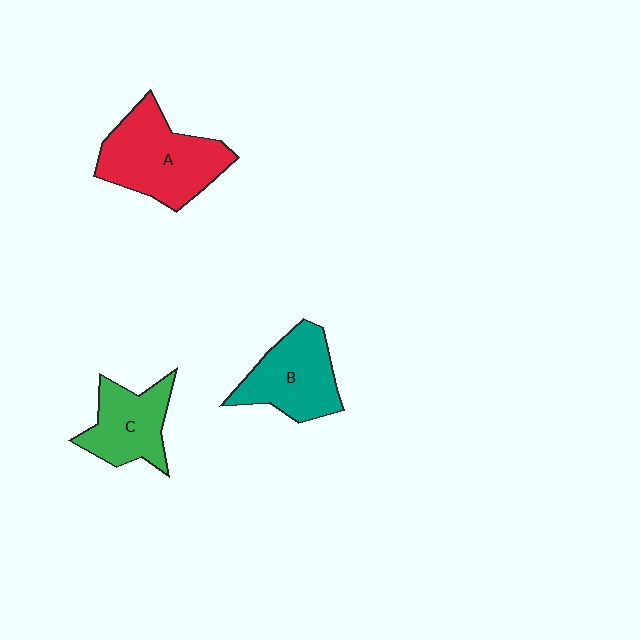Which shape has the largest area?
Shape A (red).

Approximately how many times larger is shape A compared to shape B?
Approximately 1.3 times.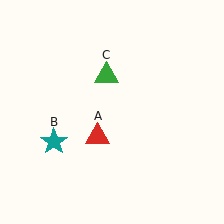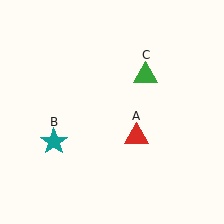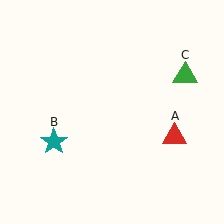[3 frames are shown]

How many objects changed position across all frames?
2 objects changed position: red triangle (object A), green triangle (object C).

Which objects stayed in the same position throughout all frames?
Teal star (object B) remained stationary.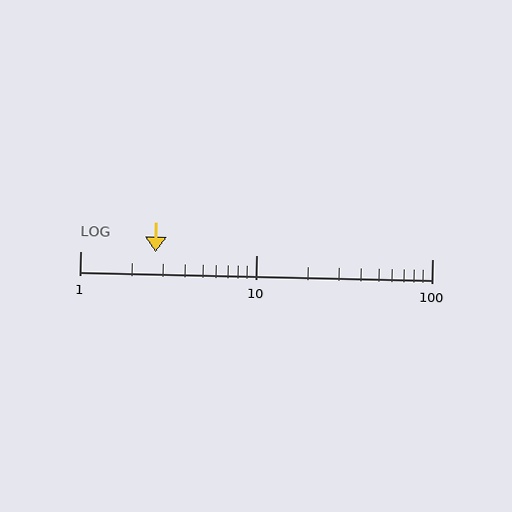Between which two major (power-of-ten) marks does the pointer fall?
The pointer is between 1 and 10.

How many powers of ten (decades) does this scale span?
The scale spans 2 decades, from 1 to 100.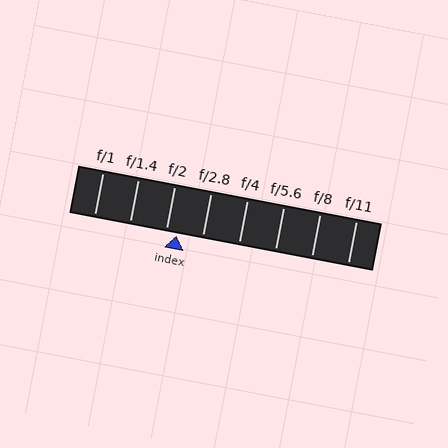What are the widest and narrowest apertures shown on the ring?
The widest aperture shown is f/1 and the narrowest is f/11.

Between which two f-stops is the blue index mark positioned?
The index mark is between f/2 and f/2.8.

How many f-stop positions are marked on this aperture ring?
There are 8 f-stop positions marked.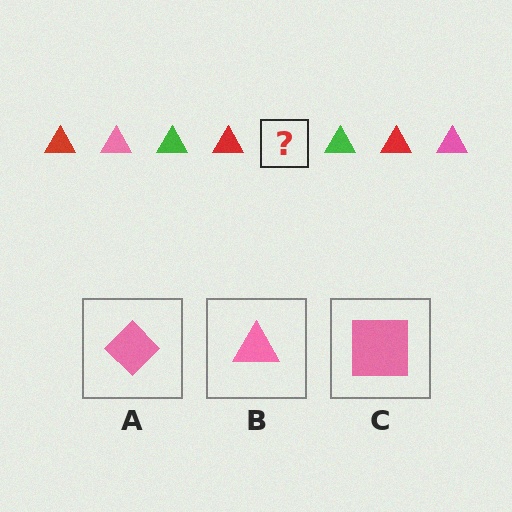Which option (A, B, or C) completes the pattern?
B.